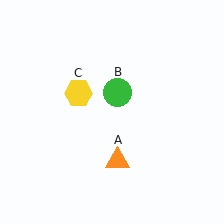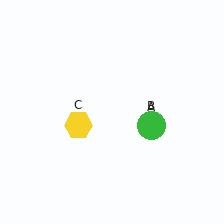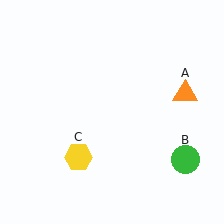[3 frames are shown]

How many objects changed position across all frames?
3 objects changed position: orange triangle (object A), green circle (object B), yellow hexagon (object C).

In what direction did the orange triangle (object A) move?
The orange triangle (object A) moved up and to the right.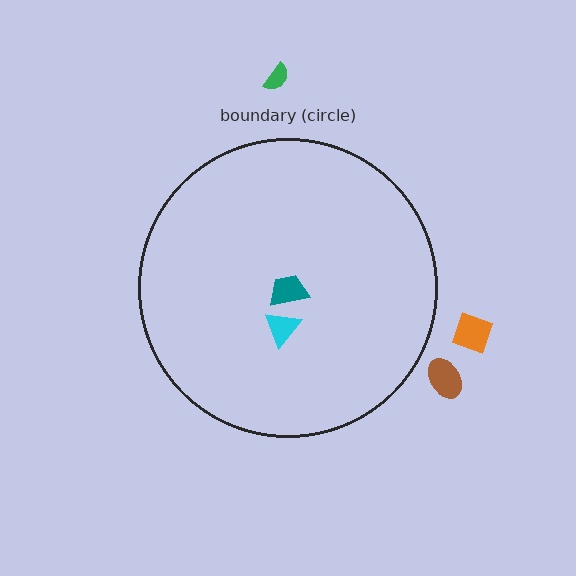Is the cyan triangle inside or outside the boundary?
Inside.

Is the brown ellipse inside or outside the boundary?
Outside.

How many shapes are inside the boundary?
2 inside, 3 outside.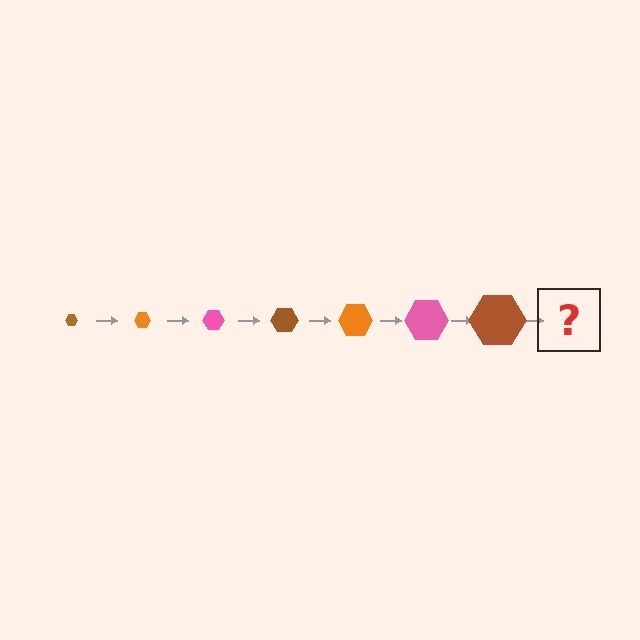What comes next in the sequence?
The next element should be an orange hexagon, larger than the previous one.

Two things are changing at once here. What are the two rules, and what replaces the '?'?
The two rules are that the hexagon grows larger each step and the color cycles through brown, orange, and pink. The '?' should be an orange hexagon, larger than the previous one.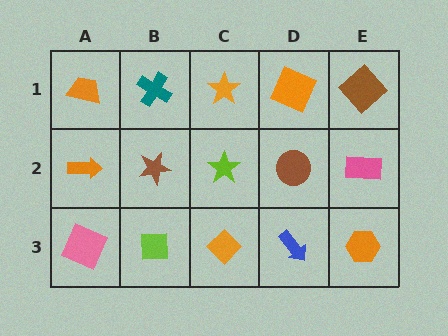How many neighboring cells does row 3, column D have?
3.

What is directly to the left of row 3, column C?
A lime square.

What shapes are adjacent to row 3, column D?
A brown circle (row 2, column D), an orange diamond (row 3, column C), an orange hexagon (row 3, column E).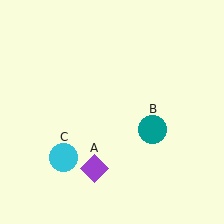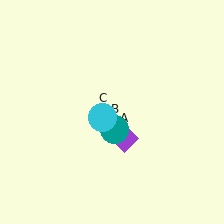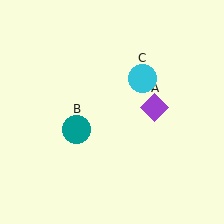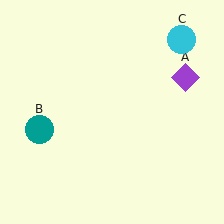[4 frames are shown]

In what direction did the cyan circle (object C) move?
The cyan circle (object C) moved up and to the right.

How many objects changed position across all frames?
3 objects changed position: purple diamond (object A), teal circle (object B), cyan circle (object C).